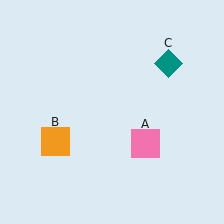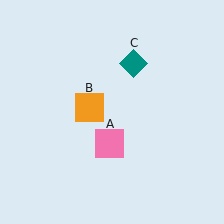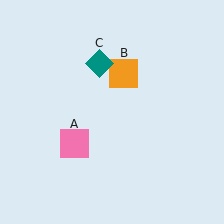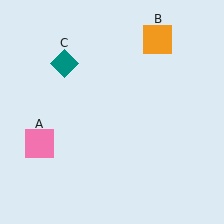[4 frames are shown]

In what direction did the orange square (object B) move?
The orange square (object B) moved up and to the right.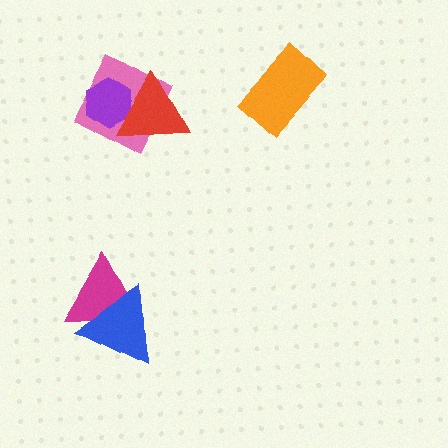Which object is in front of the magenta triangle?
The blue triangle is in front of the magenta triangle.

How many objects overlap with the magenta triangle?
1 object overlaps with the magenta triangle.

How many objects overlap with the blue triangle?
1 object overlaps with the blue triangle.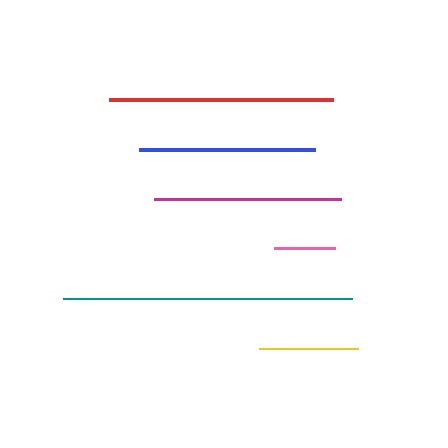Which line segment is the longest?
The teal line is the longest at approximately 289 pixels.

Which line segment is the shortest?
The pink line is the shortest at approximately 61 pixels.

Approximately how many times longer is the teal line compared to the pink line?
The teal line is approximately 4.7 times the length of the pink line.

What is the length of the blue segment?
The blue segment is approximately 177 pixels long.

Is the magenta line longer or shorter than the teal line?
The teal line is longer than the magenta line.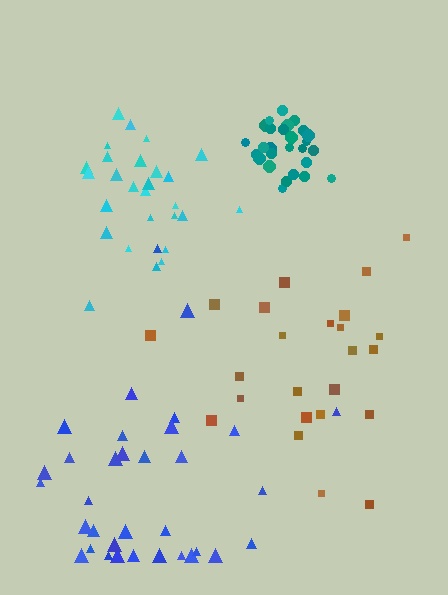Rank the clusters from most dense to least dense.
teal, cyan, blue, brown.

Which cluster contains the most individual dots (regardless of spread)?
Blue (35).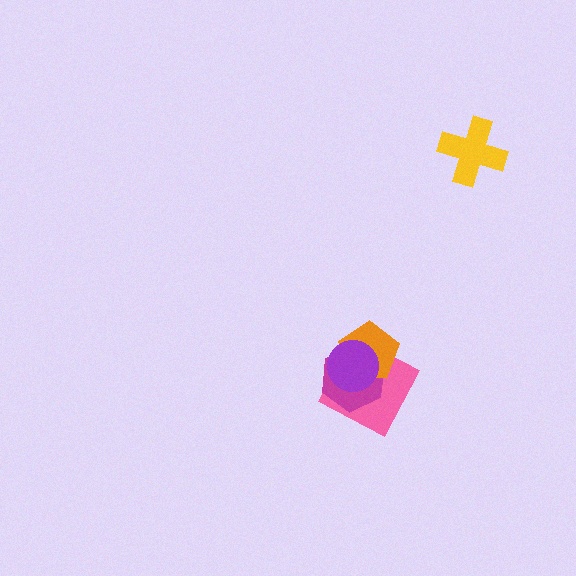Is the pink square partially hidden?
Yes, it is partially covered by another shape.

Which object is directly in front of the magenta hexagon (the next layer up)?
The orange pentagon is directly in front of the magenta hexagon.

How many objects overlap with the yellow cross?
0 objects overlap with the yellow cross.